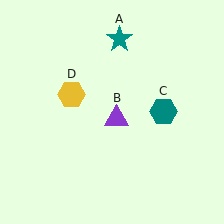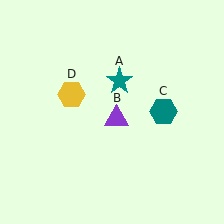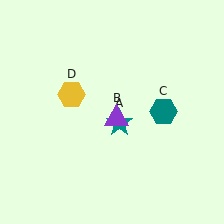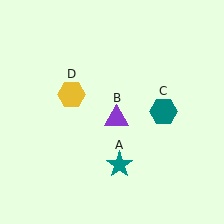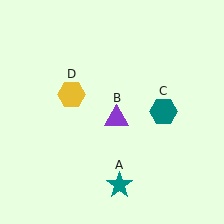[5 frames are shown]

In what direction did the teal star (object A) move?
The teal star (object A) moved down.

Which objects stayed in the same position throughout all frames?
Purple triangle (object B) and teal hexagon (object C) and yellow hexagon (object D) remained stationary.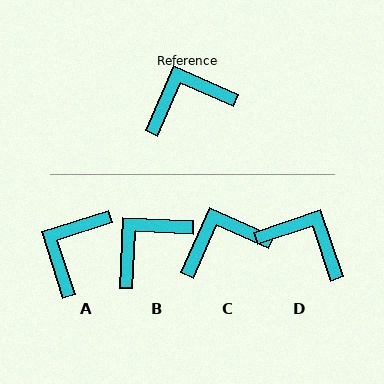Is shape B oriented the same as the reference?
No, it is off by about 21 degrees.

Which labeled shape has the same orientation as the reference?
C.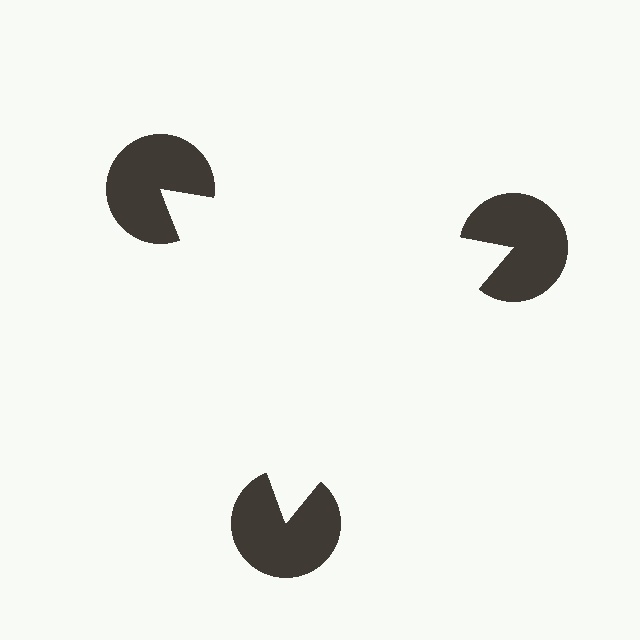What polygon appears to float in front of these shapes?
An illusory triangle — its edges are inferred from the aligned wedge cuts in the pac-man discs, not physically drawn.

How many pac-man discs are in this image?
There are 3 — one at each vertex of the illusory triangle.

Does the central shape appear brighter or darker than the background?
It typically appears slightly brighter than the background, even though no actual brightness change is drawn.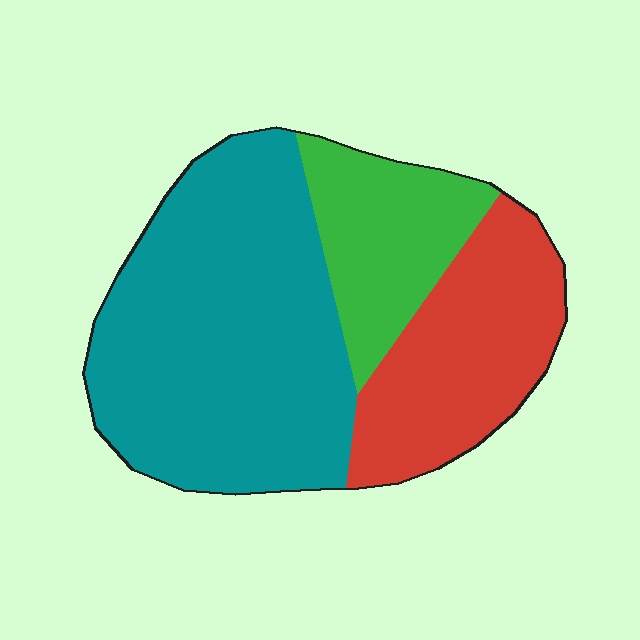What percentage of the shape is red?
Red takes up about one quarter (1/4) of the shape.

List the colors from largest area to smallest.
From largest to smallest: teal, red, green.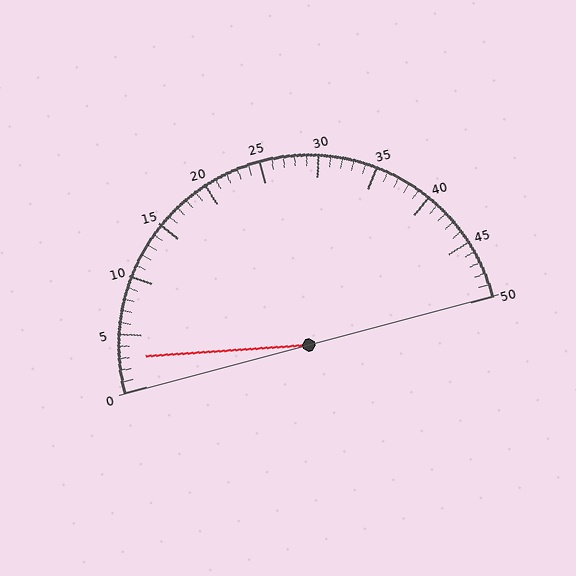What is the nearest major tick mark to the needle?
The nearest major tick mark is 5.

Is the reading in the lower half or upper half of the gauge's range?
The reading is in the lower half of the range (0 to 50).